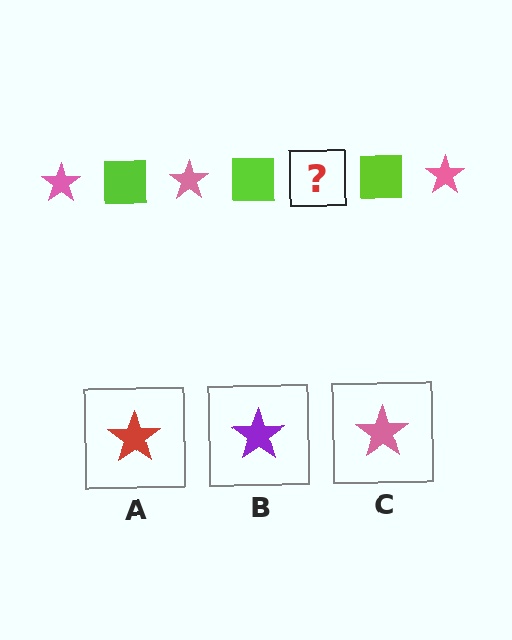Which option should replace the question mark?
Option C.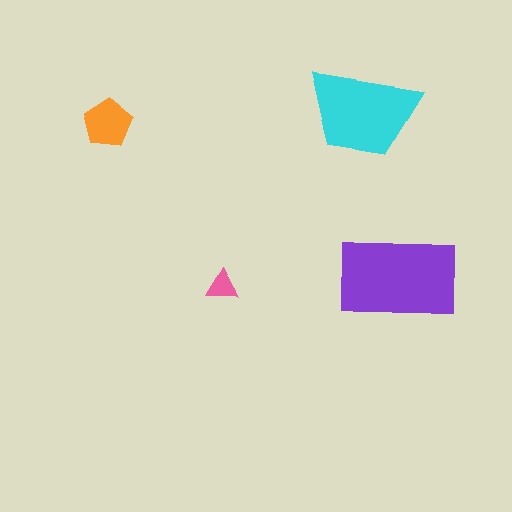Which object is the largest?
The purple rectangle.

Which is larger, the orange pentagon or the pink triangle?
The orange pentagon.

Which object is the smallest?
The pink triangle.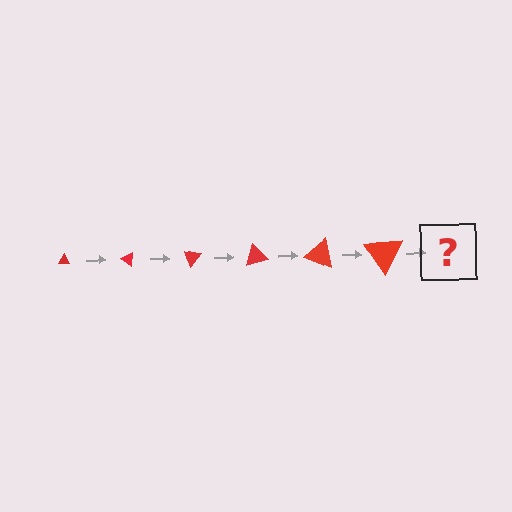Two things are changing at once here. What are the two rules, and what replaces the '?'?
The two rules are that the triangle grows larger each step and it rotates 35 degrees each step. The '?' should be a triangle, larger than the previous one and rotated 210 degrees from the start.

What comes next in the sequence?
The next element should be a triangle, larger than the previous one and rotated 210 degrees from the start.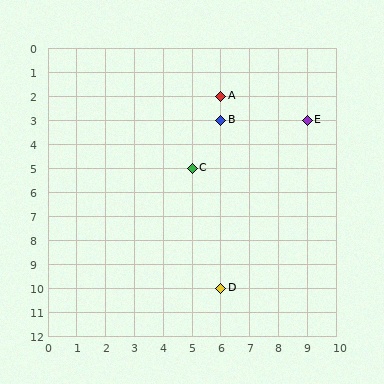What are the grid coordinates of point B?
Point B is at grid coordinates (6, 3).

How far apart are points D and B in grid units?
Points D and B are 7 rows apart.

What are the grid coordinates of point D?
Point D is at grid coordinates (6, 10).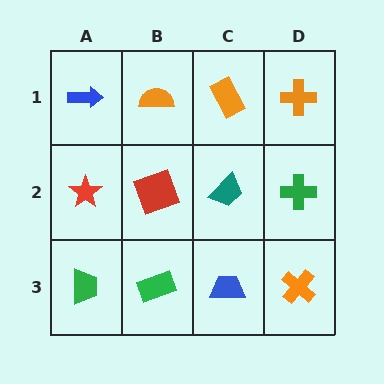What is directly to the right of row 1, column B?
An orange rectangle.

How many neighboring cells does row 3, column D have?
2.